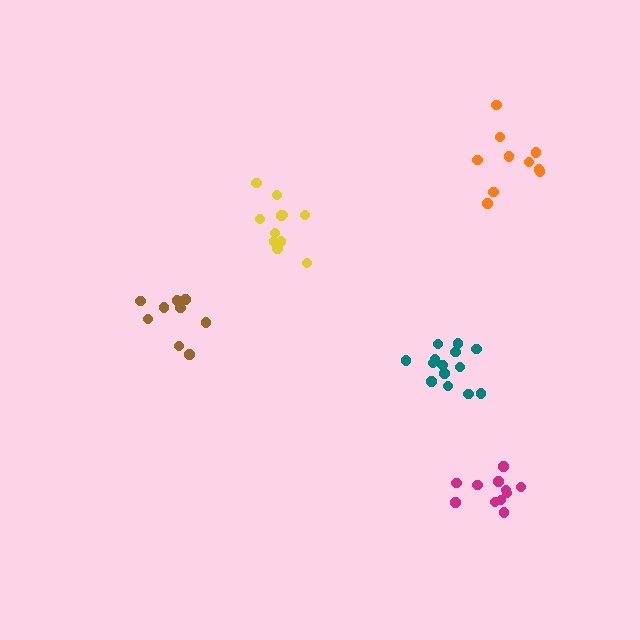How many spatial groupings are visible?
There are 5 spatial groupings.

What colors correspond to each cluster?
The clusters are colored: teal, orange, yellow, brown, magenta.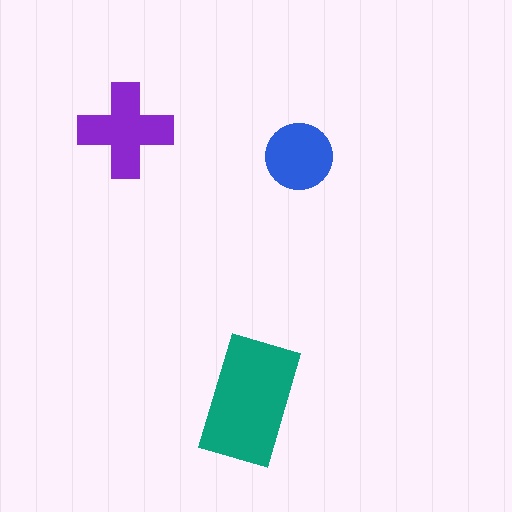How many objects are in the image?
There are 3 objects in the image.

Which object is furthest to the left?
The purple cross is leftmost.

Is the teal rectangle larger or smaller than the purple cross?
Larger.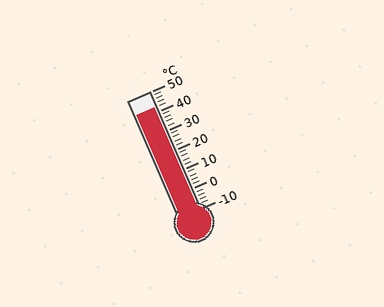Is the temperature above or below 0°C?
The temperature is above 0°C.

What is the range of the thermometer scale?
The thermometer scale ranges from -10°C to 50°C.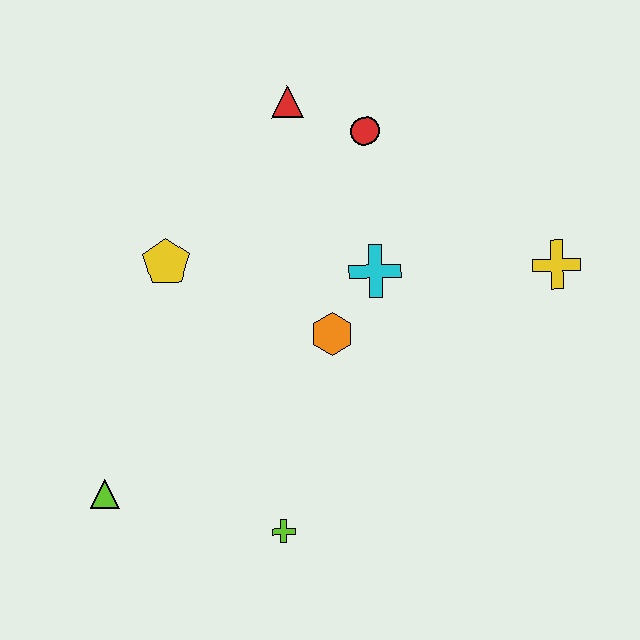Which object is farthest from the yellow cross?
The lime triangle is farthest from the yellow cross.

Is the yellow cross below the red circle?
Yes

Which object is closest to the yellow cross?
The cyan cross is closest to the yellow cross.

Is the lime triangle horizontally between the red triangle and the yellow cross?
No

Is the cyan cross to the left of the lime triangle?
No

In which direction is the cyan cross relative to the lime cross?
The cyan cross is above the lime cross.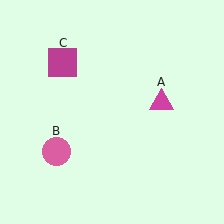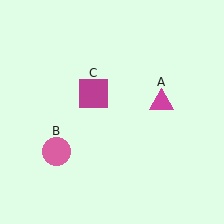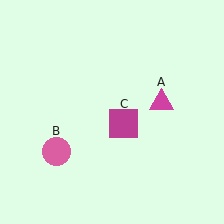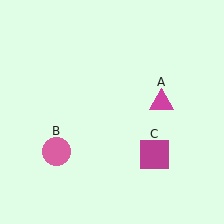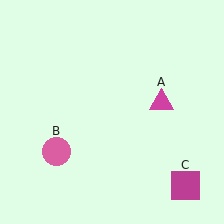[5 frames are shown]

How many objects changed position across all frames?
1 object changed position: magenta square (object C).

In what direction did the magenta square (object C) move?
The magenta square (object C) moved down and to the right.